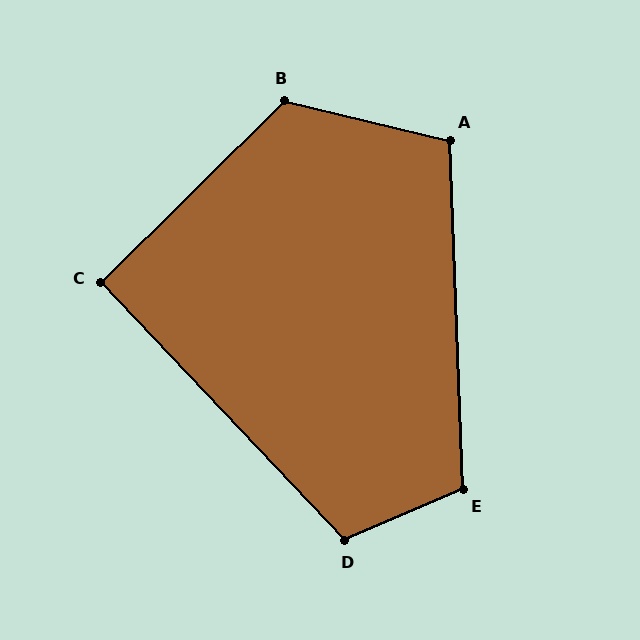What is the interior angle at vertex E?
Approximately 111 degrees (obtuse).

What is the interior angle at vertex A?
Approximately 106 degrees (obtuse).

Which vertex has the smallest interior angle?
C, at approximately 91 degrees.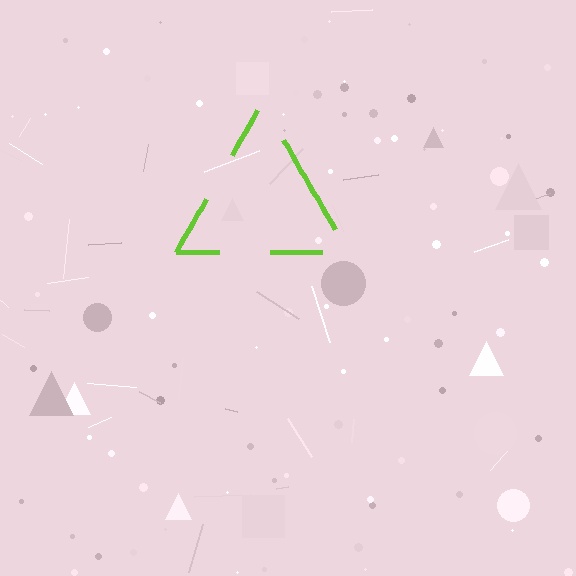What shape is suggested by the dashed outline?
The dashed outline suggests a triangle.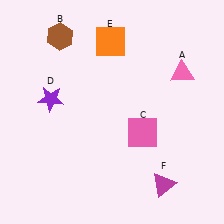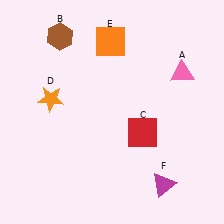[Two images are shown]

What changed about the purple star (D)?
In Image 1, D is purple. In Image 2, it changed to orange.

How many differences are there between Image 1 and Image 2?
There are 2 differences between the two images.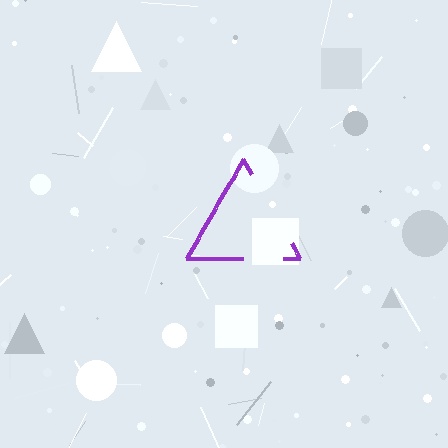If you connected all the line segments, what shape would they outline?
They would outline a triangle.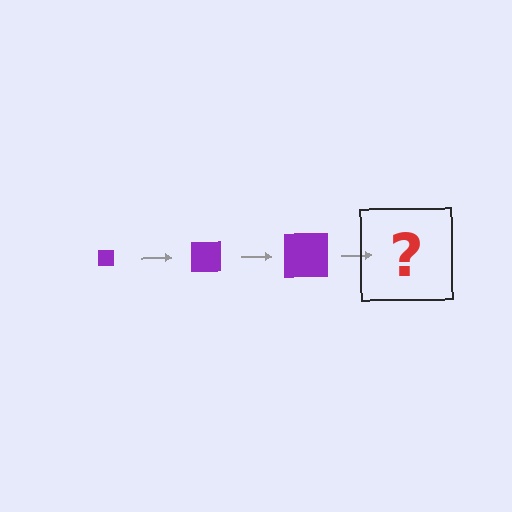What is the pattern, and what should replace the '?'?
The pattern is that the square gets progressively larger each step. The '?' should be a purple square, larger than the previous one.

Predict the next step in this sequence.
The next step is a purple square, larger than the previous one.